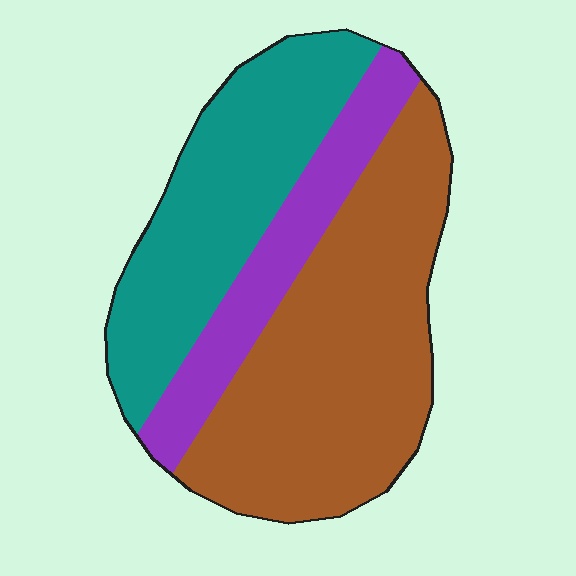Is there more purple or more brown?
Brown.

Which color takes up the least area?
Purple, at roughly 20%.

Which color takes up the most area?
Brown, at roughly 50%.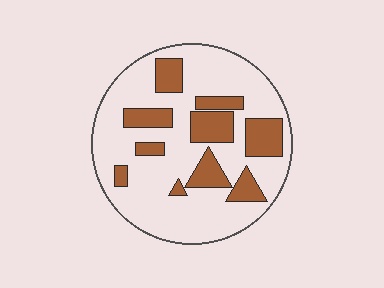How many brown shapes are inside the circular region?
10.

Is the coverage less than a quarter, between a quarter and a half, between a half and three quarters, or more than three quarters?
Between a quarter and a half.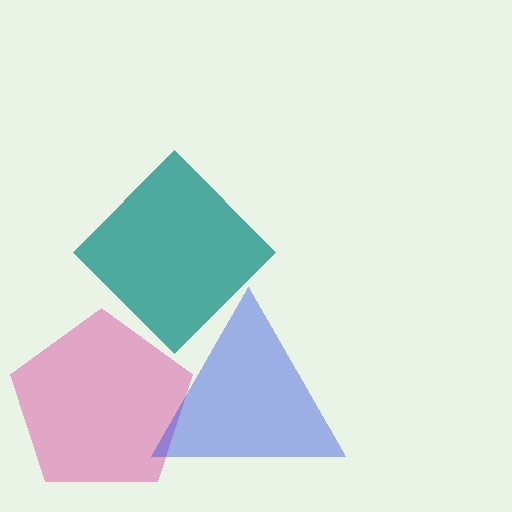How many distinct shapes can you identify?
There are 3 distinct shapes: a magenta pentagon, a blue triangle, a teal diamond.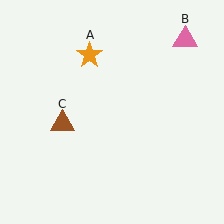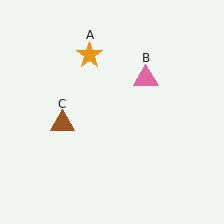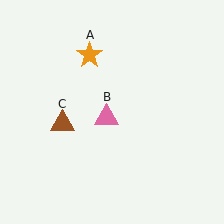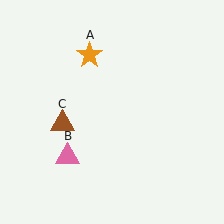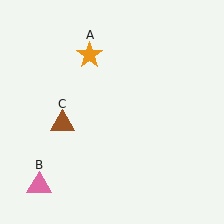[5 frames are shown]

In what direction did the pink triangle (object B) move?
The pink triangle (object B) moved down and to the left.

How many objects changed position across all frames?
1 object changed position: pink triangle (object B).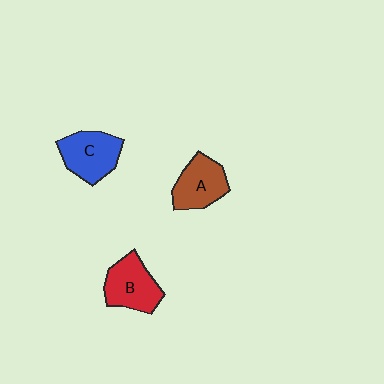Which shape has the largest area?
Shape C (blue).